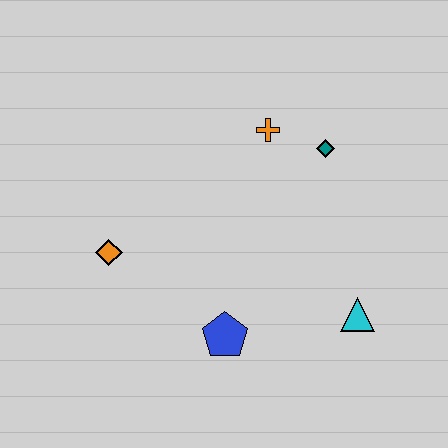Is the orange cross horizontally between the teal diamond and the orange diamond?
Yes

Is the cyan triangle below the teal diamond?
Yes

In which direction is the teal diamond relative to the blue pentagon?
The teal diamond is above the blue pentagon.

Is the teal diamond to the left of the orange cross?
No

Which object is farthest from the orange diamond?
The cyan triangle is farthest from the orange diamond.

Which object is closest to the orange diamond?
The blue pentagon is closest to the orange diamond.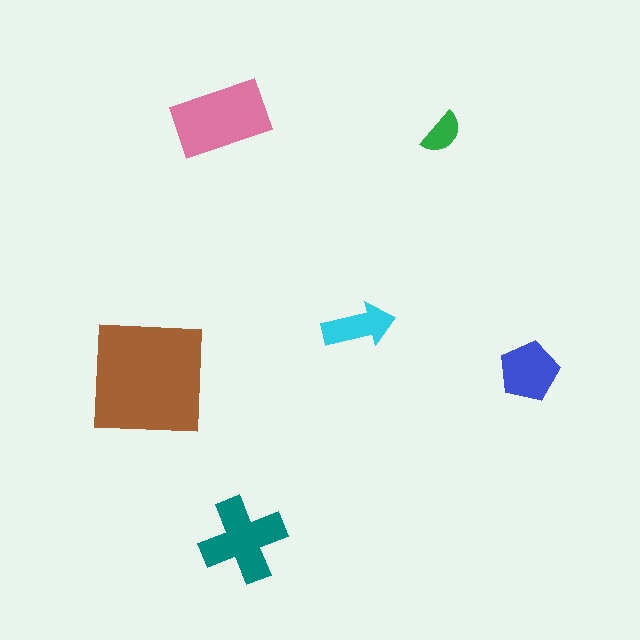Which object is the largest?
The brown square.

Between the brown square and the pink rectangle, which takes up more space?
The brown square.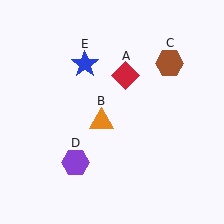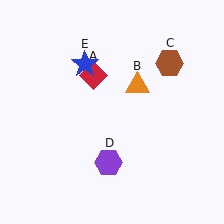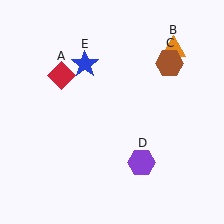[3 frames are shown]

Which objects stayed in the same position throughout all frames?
Brown hexagon (object C) and blue star (object E) remained stationary.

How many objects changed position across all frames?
3 objects changed position: red diamond (object A), orange triangle (object B), purple hexagon (object D).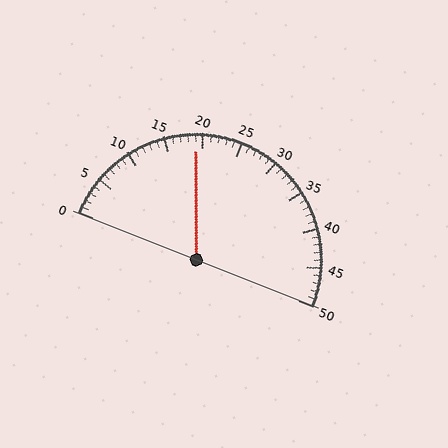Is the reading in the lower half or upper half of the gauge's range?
The reading is in the lower half of the range (0 to 50).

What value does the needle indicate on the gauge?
The needle indicates approximately 19.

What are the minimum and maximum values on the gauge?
The gauge ranges from 0 to 50.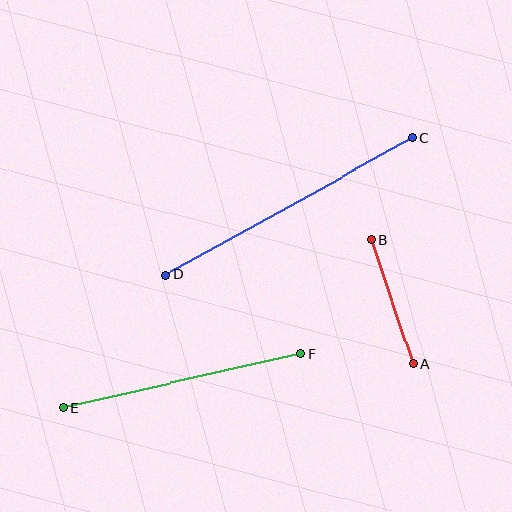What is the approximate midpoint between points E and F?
The midpoint is at approximately (182, 381) pixels.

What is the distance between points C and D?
The distance is approximately 282 pixels.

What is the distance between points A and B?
The distance is approximately 131 pixels.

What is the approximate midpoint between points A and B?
The midpoint is at approximately (392, 302) pixels.